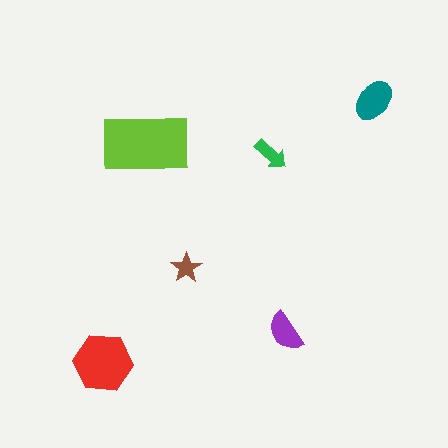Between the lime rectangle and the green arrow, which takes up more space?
The lime rectangle.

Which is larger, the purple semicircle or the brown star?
The purple semicircle.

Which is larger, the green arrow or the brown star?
The green arrow.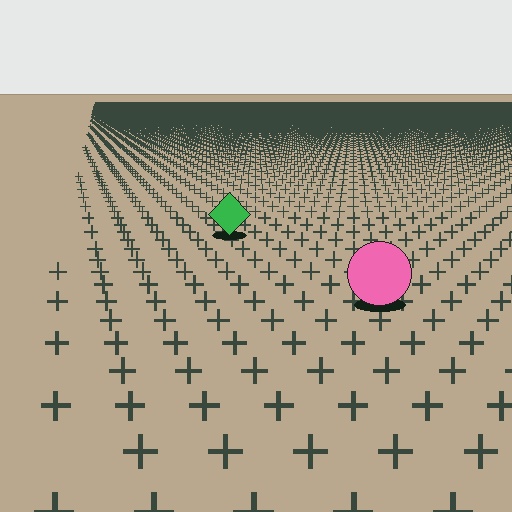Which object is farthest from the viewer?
The green diamond is farthest from the viewer. It appears smaller and the ground texture around it is denser.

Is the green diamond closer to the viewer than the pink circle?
No. The pink circle is closer — you can tell from the texture gradient: the ground texture is coarser near it.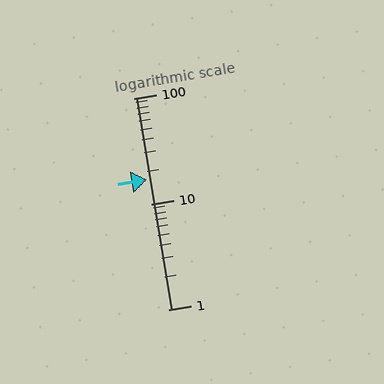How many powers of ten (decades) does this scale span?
The scale spans 2 decades, from 1 to 100.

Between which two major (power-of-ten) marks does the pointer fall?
The pointer is between 10 and 100.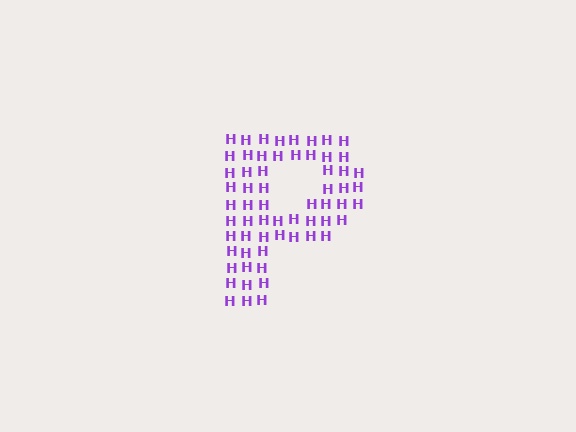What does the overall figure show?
The overall figure shows the letter P.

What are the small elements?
The small elements are letter H's.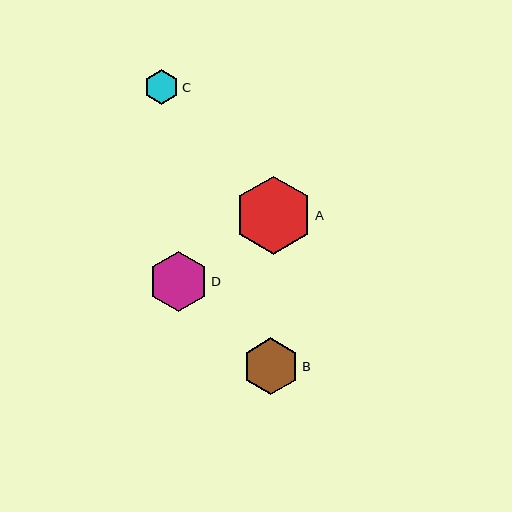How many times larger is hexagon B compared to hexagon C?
Hexagon B is approximately 1.6 times the size of hexagon C.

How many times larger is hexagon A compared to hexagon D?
Hexagon A is approximately 1.3 times the size of hexagon D.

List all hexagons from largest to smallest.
From largest to smallest: A, D, B, C.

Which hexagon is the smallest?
Hexagon C is the smallest with a size of approximately 35 pixels.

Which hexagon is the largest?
Hexagon A is the largest with a size of approximately 78 pixels.